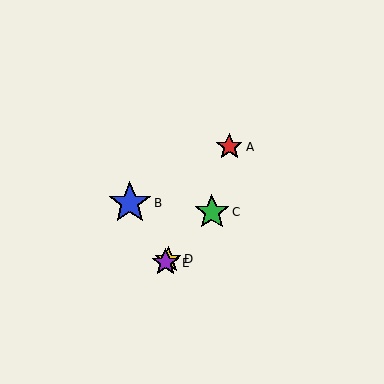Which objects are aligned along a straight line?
Objects C, D, E are aligned along a straight line.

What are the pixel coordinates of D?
Object D is at (168, 259).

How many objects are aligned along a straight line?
3 objects (C, D, E) are aligned along a straight line.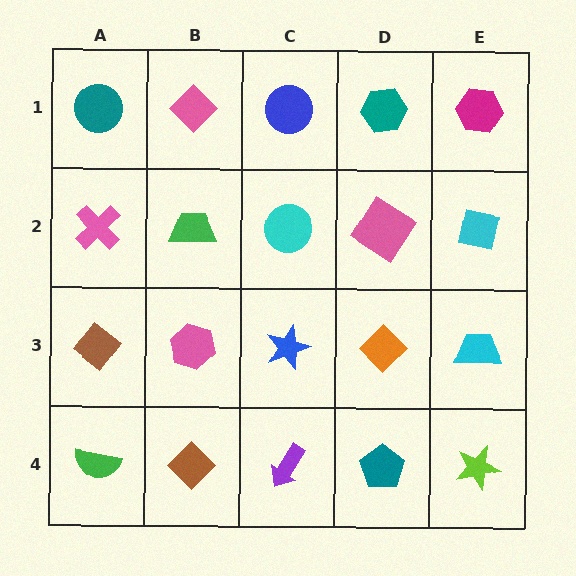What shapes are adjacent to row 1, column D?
A pink diamond (row 2, column D), a blue circle (row 1, column C), a magenta hexagon (row 1, column E).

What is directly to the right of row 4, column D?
A lime star.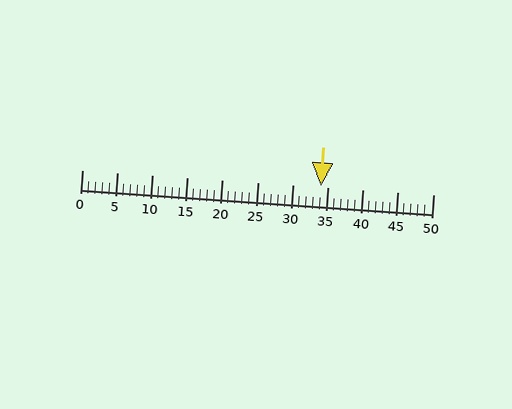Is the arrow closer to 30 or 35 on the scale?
The arrow is closer to 35.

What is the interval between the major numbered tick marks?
The major tick marks are spaced 5 units apart.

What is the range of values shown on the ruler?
The ruler shows values from 0 to 50.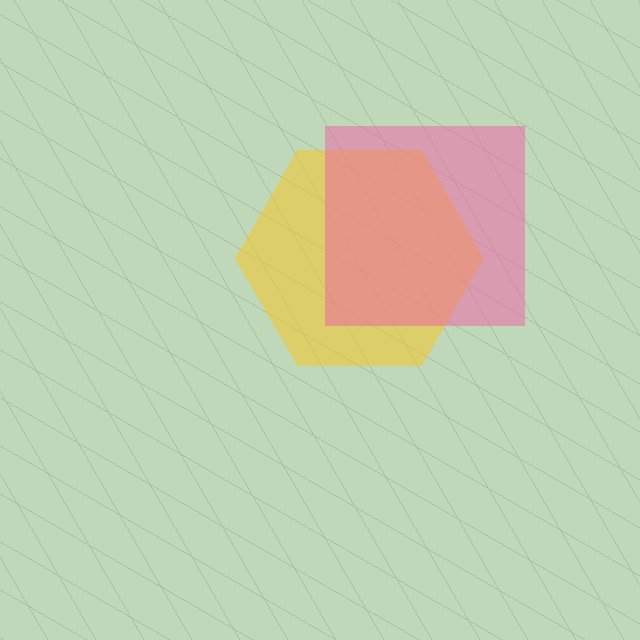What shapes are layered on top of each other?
The layered shapes are: a yellow hexagon, a pink square.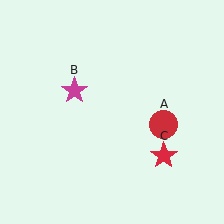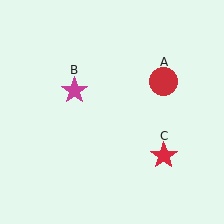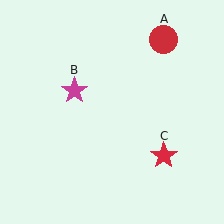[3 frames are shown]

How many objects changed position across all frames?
1 object changed position: red circle (object A).